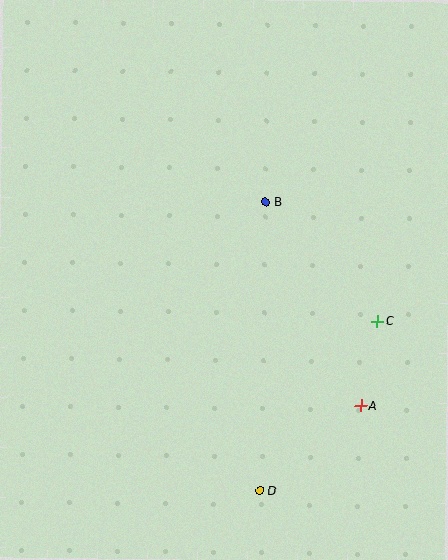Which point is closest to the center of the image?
Point B at (266, 202) is closest to the center.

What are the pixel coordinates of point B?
Point B is at (266, 202).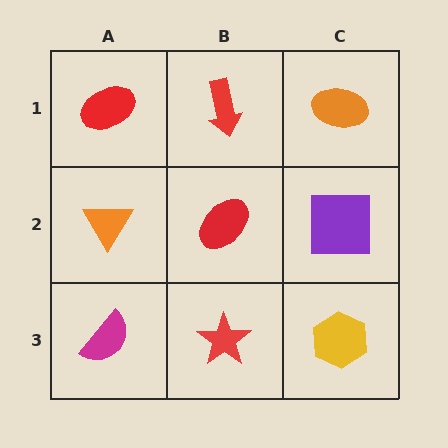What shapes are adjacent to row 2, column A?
A red ellipse (row 1, column A), a magenta semicircle (row 3, column A), a red ellipse (row 2, column B).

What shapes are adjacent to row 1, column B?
A red ellipse (row 2, column B), a red ellipse (row 1, column A), an orange ellipse (row 1, column C).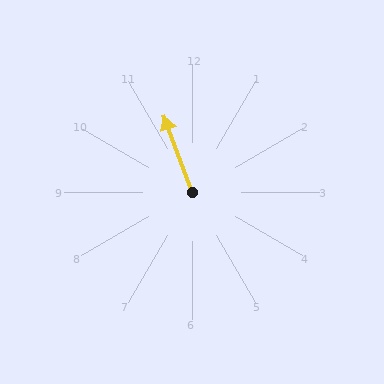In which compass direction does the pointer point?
North.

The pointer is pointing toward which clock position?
Roughly 11 o'clock.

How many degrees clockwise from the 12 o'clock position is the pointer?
Approximately 339 degrees.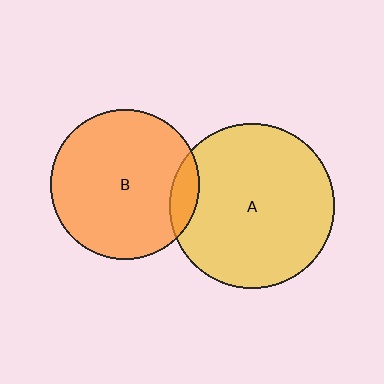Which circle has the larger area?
Circle A (yellow).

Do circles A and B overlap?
Yes.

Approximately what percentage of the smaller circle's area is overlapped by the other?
Approximately 10%.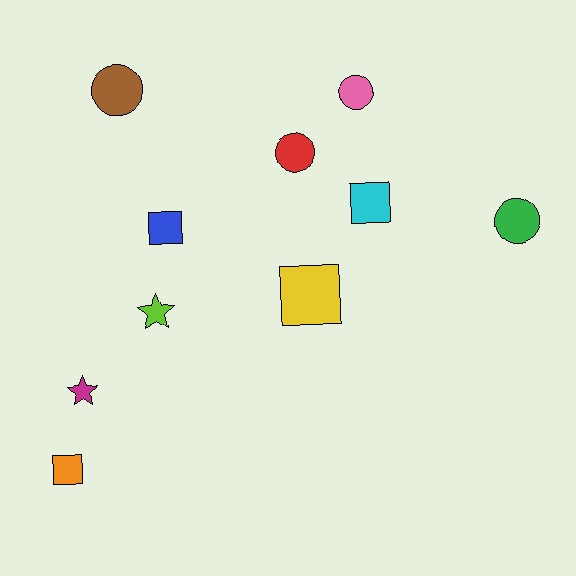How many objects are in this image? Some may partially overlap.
There are 10 objects.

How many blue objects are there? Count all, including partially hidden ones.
There is 1 blue object.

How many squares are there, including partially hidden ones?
There are 4 squares.